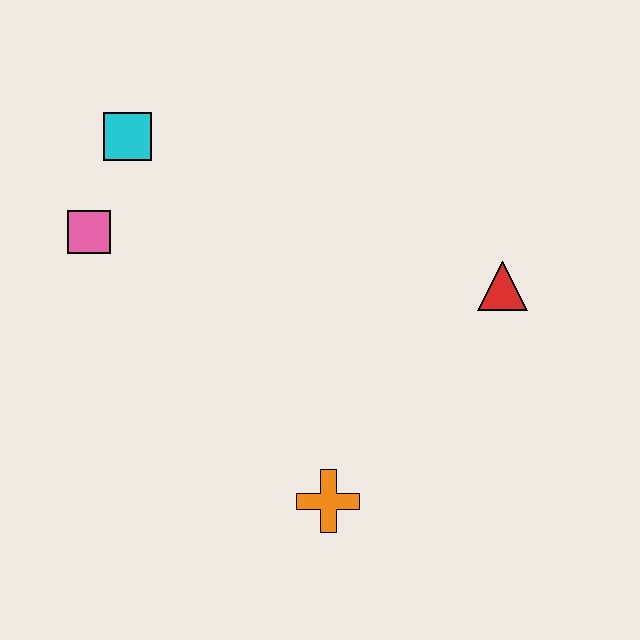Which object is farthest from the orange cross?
The cyan square is farthest from the orange cross.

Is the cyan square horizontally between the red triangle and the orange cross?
No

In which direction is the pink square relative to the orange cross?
The pink square is above the orange cross.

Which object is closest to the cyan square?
The pink square is closest to the cyan square.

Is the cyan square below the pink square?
No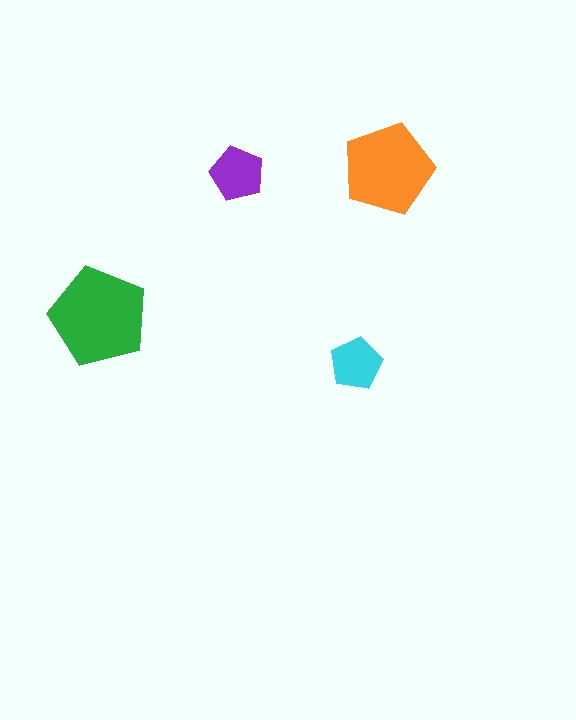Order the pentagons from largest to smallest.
the green one, the orange one, the purple one, the cyan one.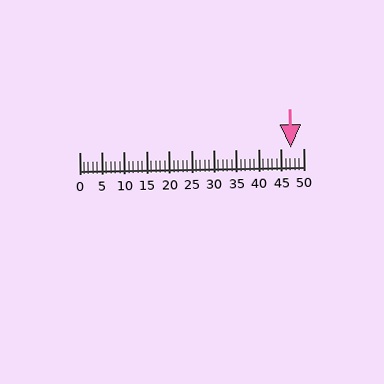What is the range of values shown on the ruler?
The ruler shows values from 0 to 50.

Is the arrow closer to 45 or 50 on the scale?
The arrow is closer to 45.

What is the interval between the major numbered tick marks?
The major tick marks are spaced 5 units apart.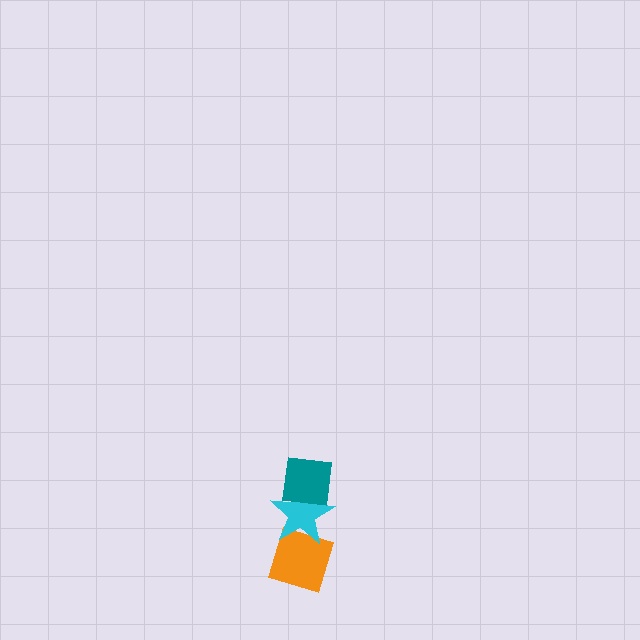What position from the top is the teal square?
The teal square is 1st from the top.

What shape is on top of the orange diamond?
The cyan star is on top of the orange diamond.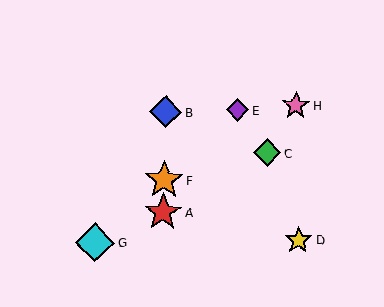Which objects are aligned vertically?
Objects A, B, F are aligned vertically.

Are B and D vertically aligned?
No, B is at x≈166 and D is at x≈298.